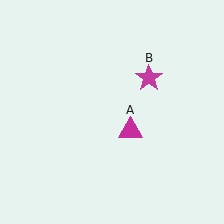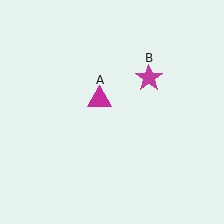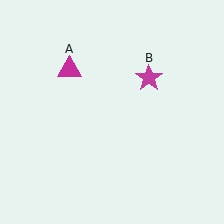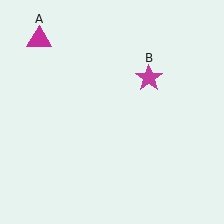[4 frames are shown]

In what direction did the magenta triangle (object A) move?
The magenta triangle (object A) moved up and to the left.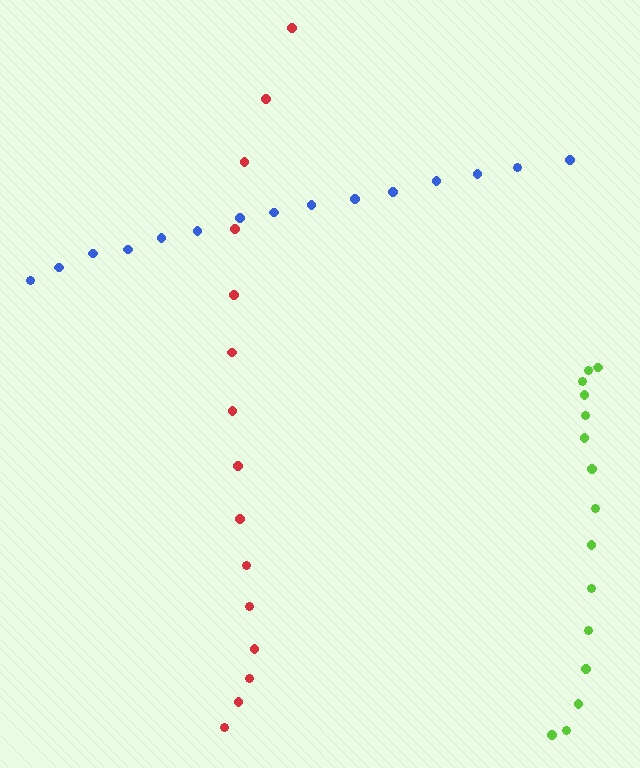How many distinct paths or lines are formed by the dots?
There are 3 distinct paths.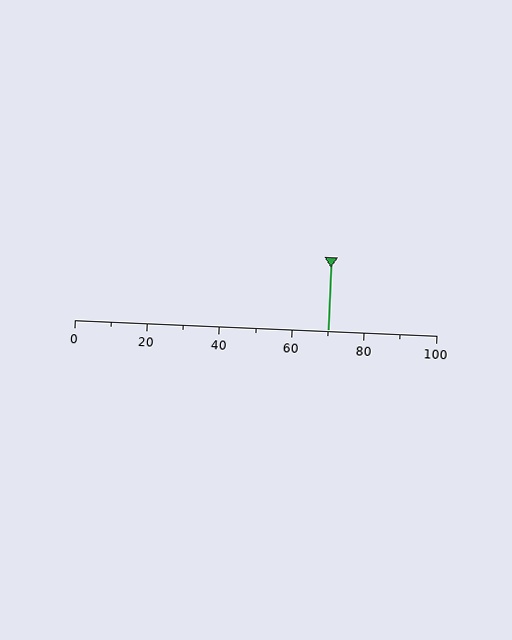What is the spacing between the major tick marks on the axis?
The major ticks are spaced 20 apart.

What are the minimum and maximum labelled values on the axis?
The axis runs from 0 to 100.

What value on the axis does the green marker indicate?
The marker indicates approximately 70.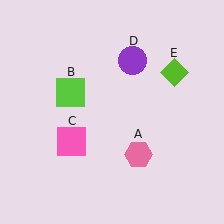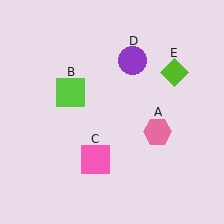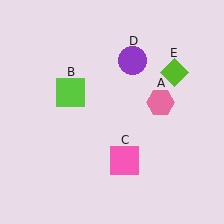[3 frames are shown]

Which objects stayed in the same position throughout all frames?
Lime square (object B) and purple circle (object D) and lime diamond (object E) remained stationary.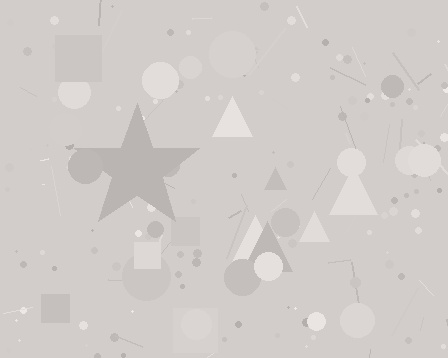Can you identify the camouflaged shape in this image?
The camouflaged shape is a star.